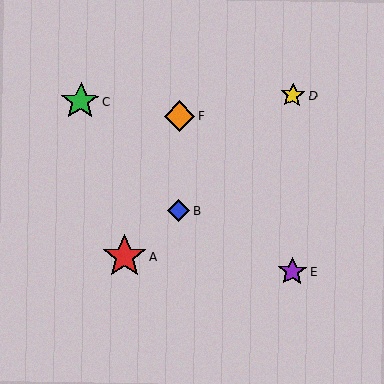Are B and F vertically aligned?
Yes, both are at x≈178.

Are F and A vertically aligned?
No, F is at x≈180 and A is at x≈125.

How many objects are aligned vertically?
2 objects (B, F) are aligned vertically.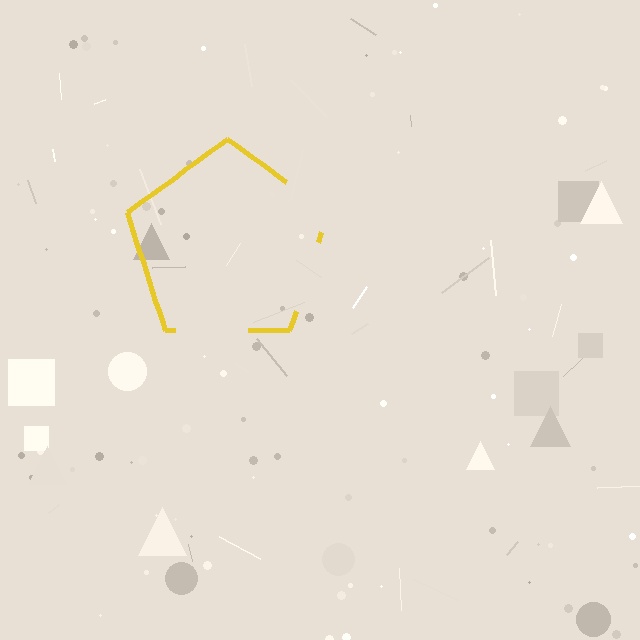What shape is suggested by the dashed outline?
The dashed outline suggests a pentagon.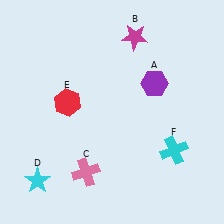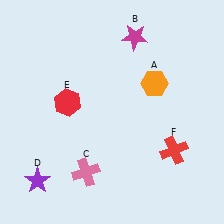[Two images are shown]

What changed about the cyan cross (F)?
In Image 1, F is cyan. In Image 2, it changed to red.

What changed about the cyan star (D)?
In Image 1, D is cyan. In Image 2, it changed to purple.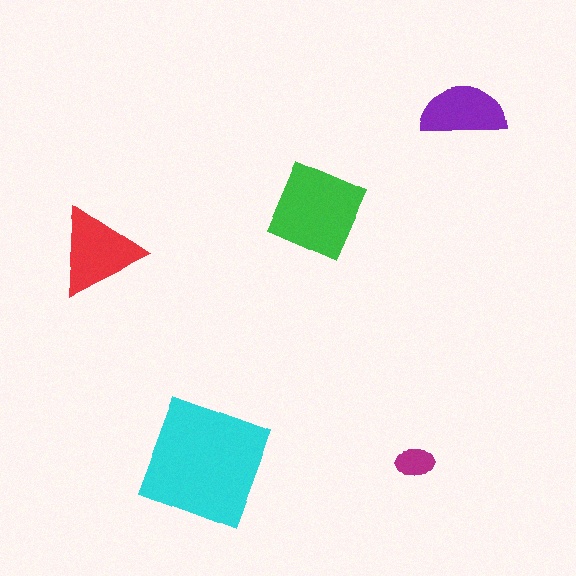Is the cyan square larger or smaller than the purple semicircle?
Larger.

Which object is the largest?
The cyan square.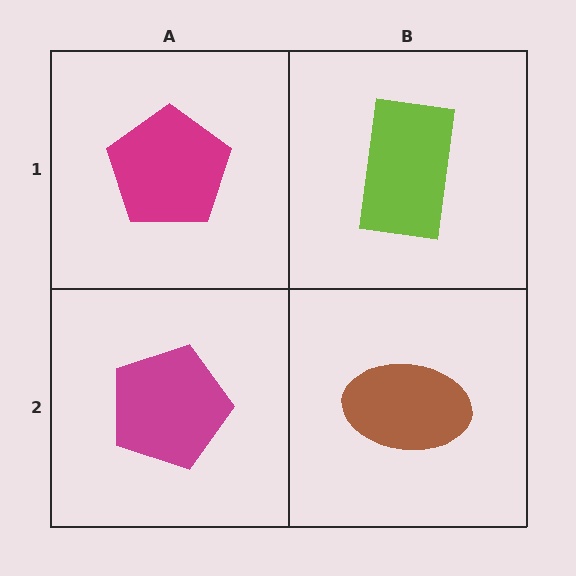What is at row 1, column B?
A lime rectangle.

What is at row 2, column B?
A brown ellipse.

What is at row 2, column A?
A magenta pentagon.